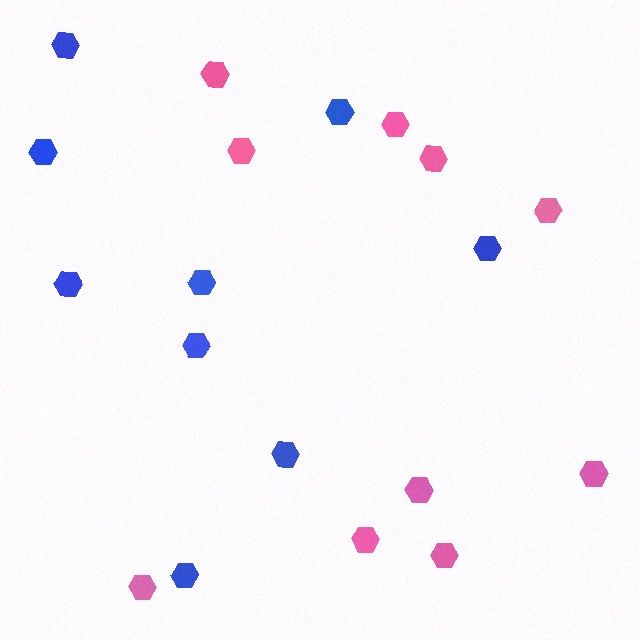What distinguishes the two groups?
There are 2 groups: one group of blue hexagons (9) and one group of pink hexagons (10).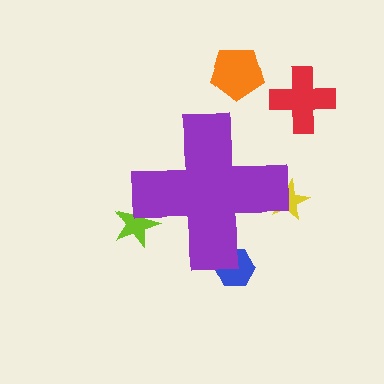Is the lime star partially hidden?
Yes, the lime star is partially hidden behind the purple cross.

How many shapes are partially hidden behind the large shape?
3 shapes are partially hidden.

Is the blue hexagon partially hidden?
Yes, the blue hexagon is partially hidden behind the purple cross.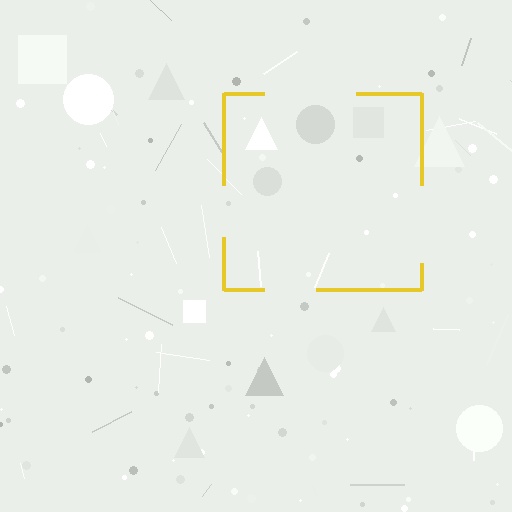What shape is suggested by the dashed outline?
The dashed outline suggests a square.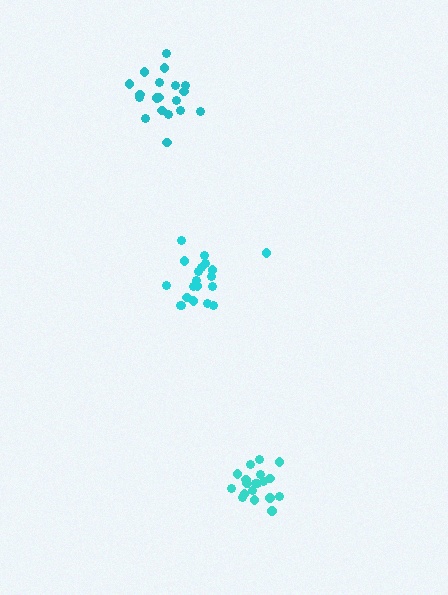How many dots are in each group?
Group 1: 19 dots, Group 2: 19 dots, Group 3: 20 dots (58 total).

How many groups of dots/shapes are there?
There are 3 groups.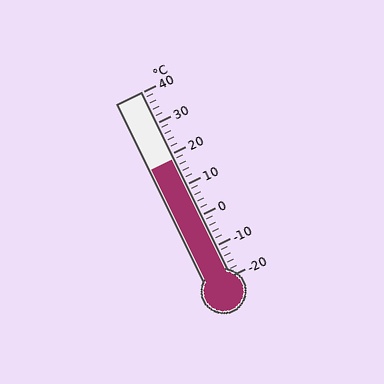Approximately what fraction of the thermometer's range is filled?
The thermometer is filled to approximately 65% of its range.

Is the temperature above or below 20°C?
The temperature is below 20°C.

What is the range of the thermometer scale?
The thermometer scale ranges from -20°C to 40°C.